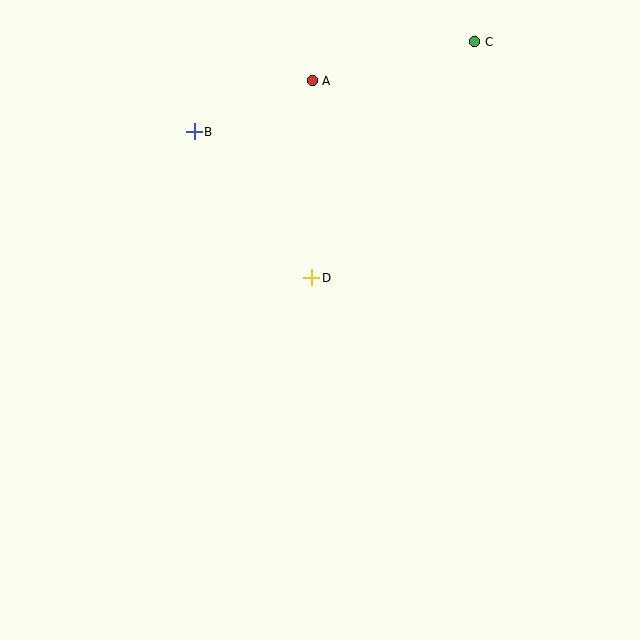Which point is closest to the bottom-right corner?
Point D is closest to the bottom-right corner.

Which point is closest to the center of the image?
Point D at (312, 278) is closest to the center.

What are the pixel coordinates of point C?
Point C is at (474, 42).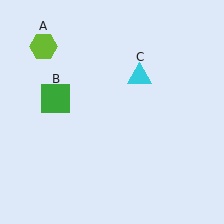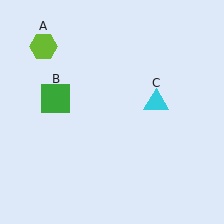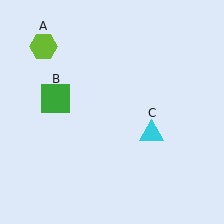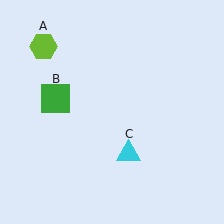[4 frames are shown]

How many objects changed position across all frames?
1 object changed position: cyan triangle (object C).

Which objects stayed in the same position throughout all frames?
Lime hexagon (object A) and green square (object B) remained stationary.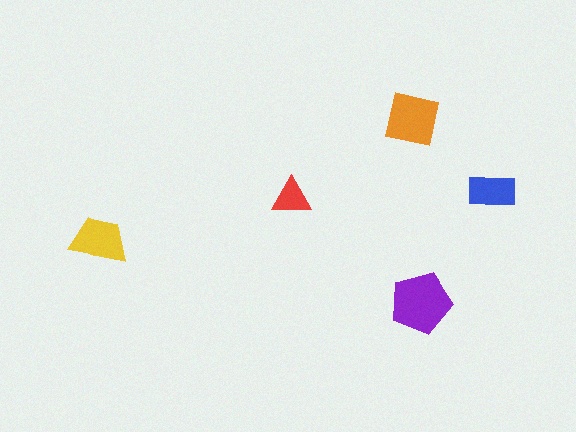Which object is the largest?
The purple pentagon.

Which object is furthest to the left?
The yellow trapezoid is leftmost.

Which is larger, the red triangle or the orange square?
The orange square.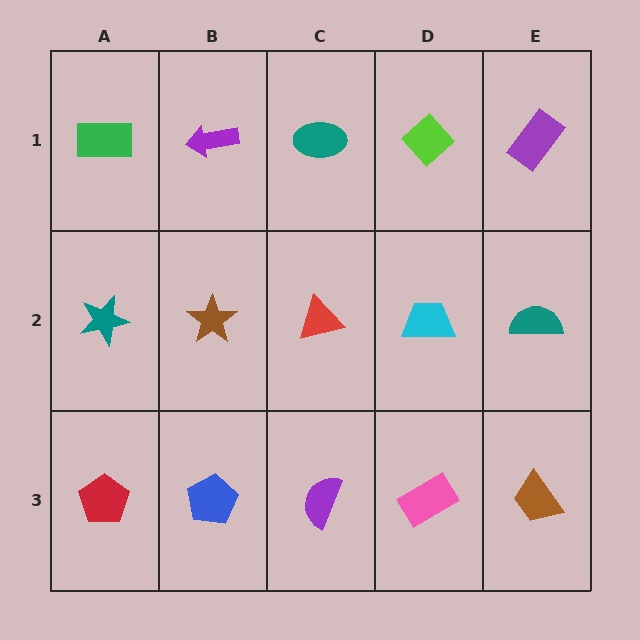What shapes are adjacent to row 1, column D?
A cyan trapezoid (row 2, column D), a teal ellipse (row 1, column C), a purple rectangle (row 1, column E).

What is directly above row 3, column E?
A teal semicircle.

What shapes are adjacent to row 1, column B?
A brown star (row 2, column B), a green rectangle (row 1, column A), a teal ellipse (row 1, column C).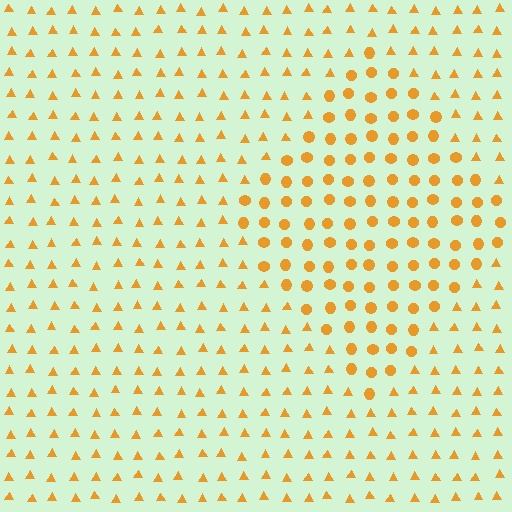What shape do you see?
I see a diamond.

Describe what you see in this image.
The image is filled with small orange elements arranged in a uniform grid. A diamond-shaped region contains circles, while the surrounding area contains triangles. The boundary is defined purely by the change in element shape.